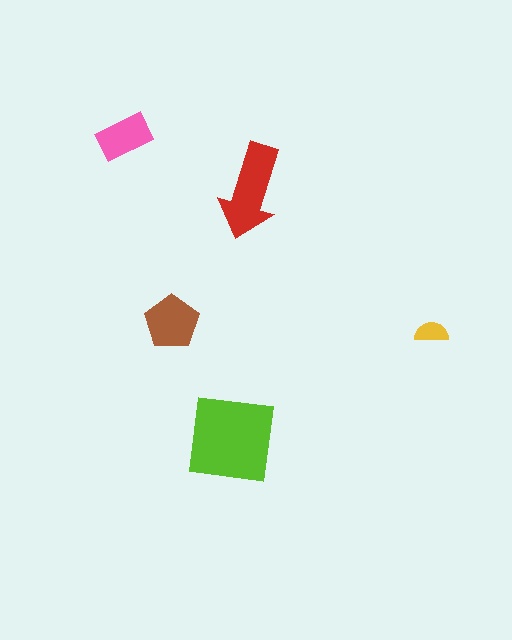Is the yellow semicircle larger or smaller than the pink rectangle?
Smaller.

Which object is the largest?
The lime square.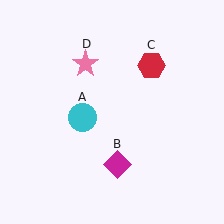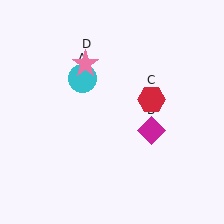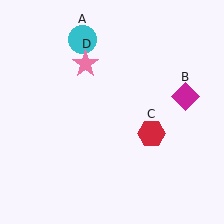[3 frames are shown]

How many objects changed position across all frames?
3 objects changed position: cyan circle (object A), magenta diamond (object B), red hexagon (object C).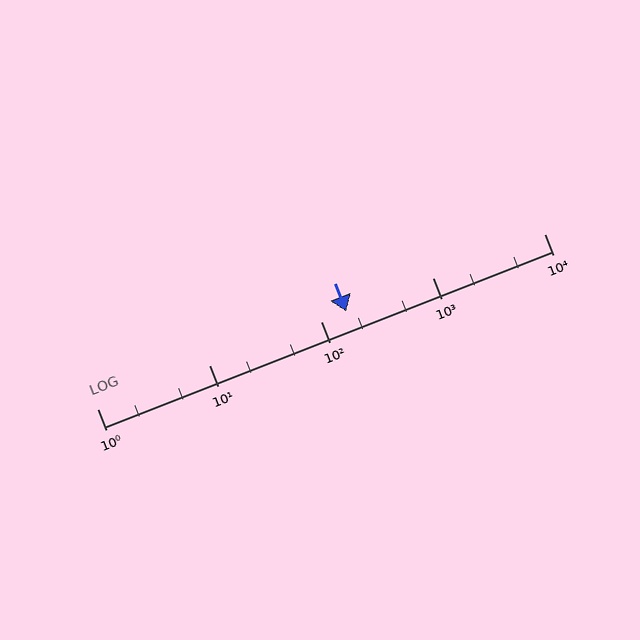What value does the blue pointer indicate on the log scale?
The pointer indicates approximately 170.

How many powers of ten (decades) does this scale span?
The scale spans 4 decades, from 1 to 10000.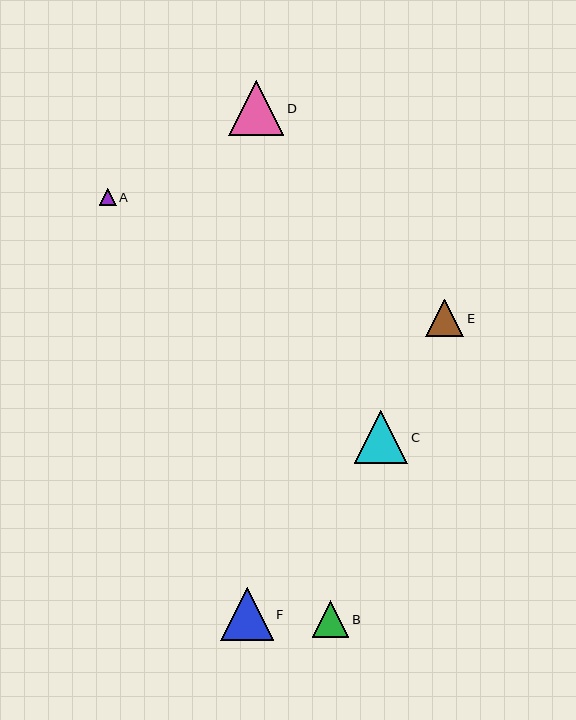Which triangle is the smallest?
Triangle A is the smallest with a size of approximately 17 pixels.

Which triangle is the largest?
Triangle D is the largest with a size of approximately 55 pixels.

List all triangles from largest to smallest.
From largest to smallest: D, C, F, E, B, A.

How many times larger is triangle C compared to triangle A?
Triangle C is approximately 3.1 times the size of triangle A.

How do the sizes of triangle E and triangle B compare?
Triangle E and triangle B are approximately the same size.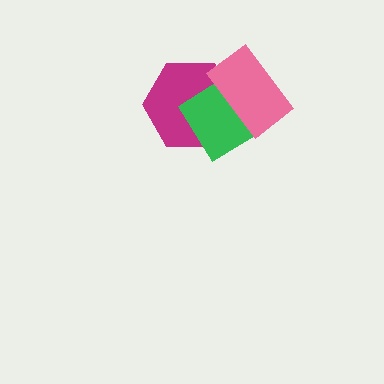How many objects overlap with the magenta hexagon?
2 objects overlap with the magenta hexagon.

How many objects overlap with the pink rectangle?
2 objects overlap with the pink rectangle.